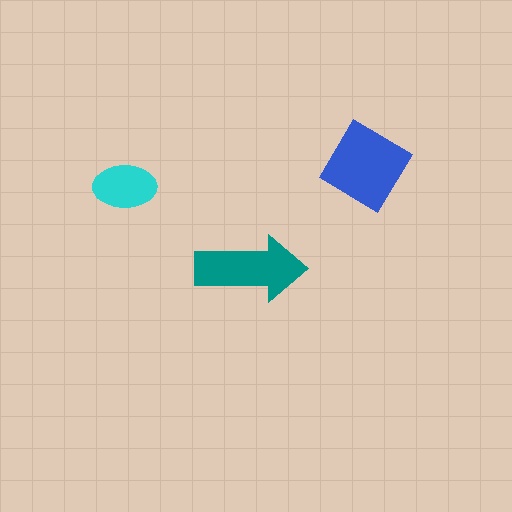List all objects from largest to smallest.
The blue diamond, the teal arrow, the cyan ellipse.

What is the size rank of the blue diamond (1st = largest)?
1st.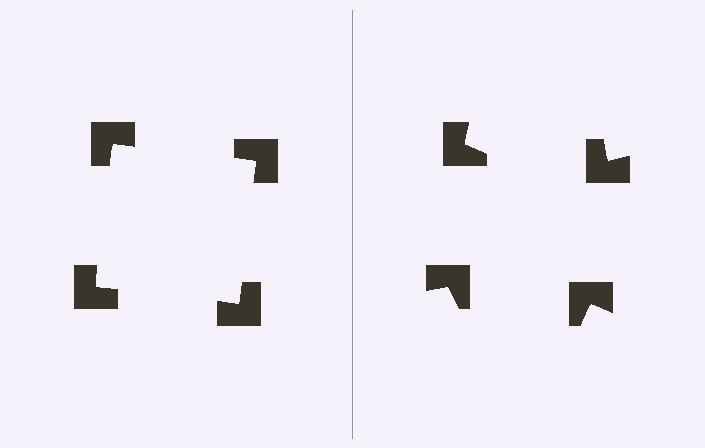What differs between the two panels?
The notched squares are positioned identically on both sides; only the wedge orientations differ. On the left they align to a square; on the right they are misaligned.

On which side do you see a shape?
An illusory square appears on the left side. On the right side the wedge cuts are rotated, so no coherent shape forms.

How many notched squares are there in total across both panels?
8 — 4 on each side.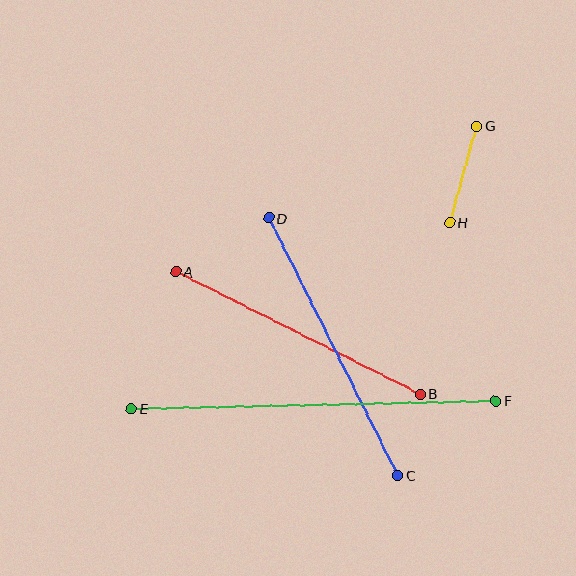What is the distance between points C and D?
The distance is approximately 288 pixels.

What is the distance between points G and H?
The distance is approximately 100 pixels.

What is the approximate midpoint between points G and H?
The midpoint is at approximately (463, 174) pixels.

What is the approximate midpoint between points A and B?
The midpoint is at approximately (298, 333) pixels.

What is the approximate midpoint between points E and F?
The midpoint is at approximately (313, 405) pixels.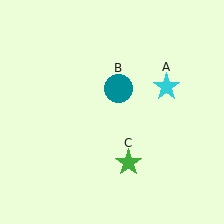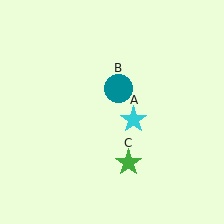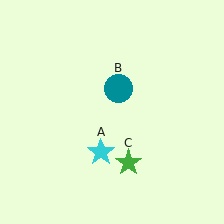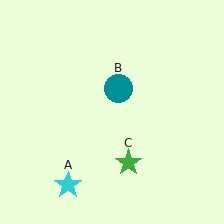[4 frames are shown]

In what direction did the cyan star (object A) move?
The cyan star (object A) moved down and to the left.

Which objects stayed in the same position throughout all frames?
Teal circle (object B) and green star (object C) remained stationary.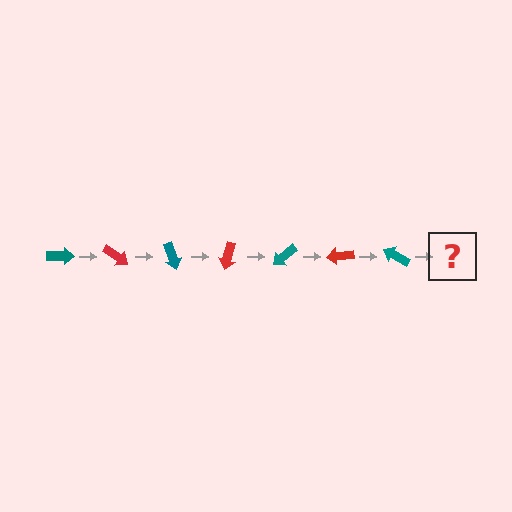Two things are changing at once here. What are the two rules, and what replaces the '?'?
The two rules are that it rotates 35 degrees each step and the color cycles through teal and red. The '?' should be a red arrow, rotated 245 degrees from the start.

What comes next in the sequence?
The next element should be a red arrow, rotated 245 degrees from the start.